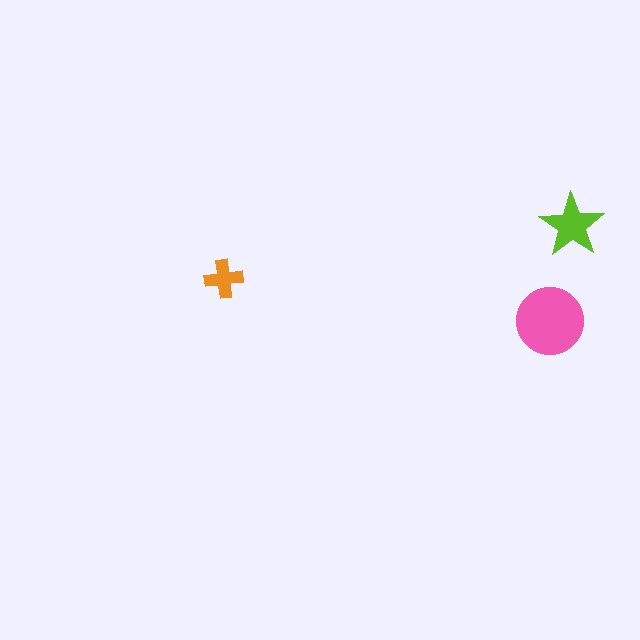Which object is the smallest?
The orange cross.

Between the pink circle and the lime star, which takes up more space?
The pink circle.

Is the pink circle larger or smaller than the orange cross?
Larger.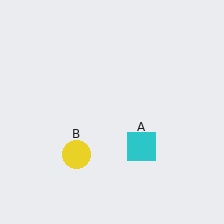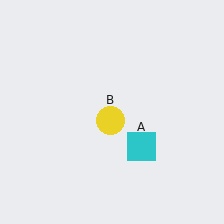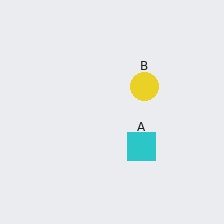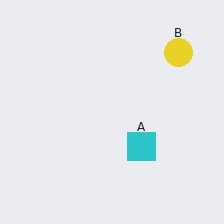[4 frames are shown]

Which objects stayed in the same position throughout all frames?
Cyan square (object A) remained stationary.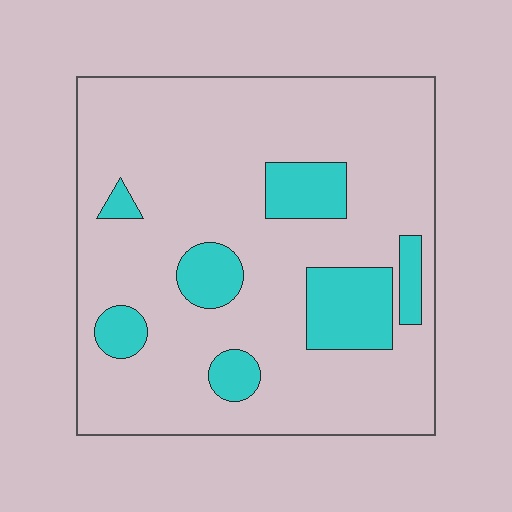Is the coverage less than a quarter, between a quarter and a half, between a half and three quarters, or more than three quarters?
Less than a quarter.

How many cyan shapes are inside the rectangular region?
7.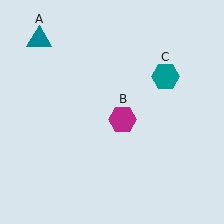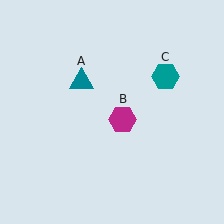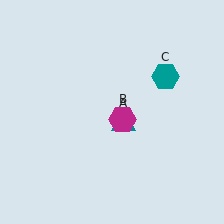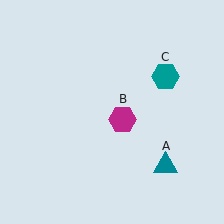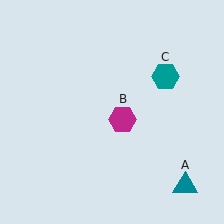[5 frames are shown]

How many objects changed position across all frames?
1 object changed position: teal triangle (object A).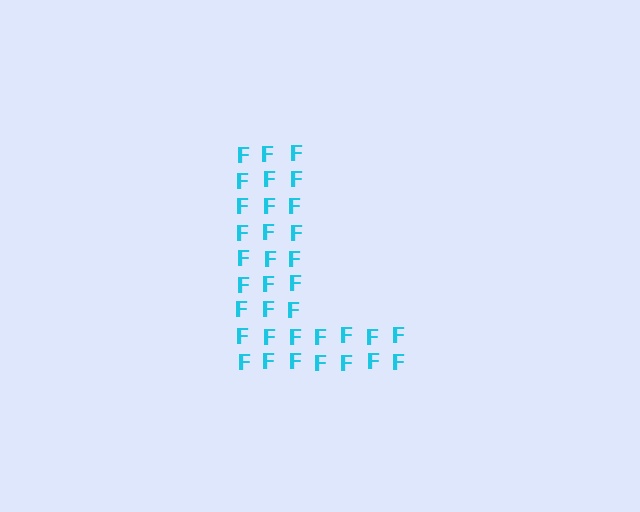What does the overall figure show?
The overall figure shows the letter L.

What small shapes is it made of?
It is made of small letter F's.